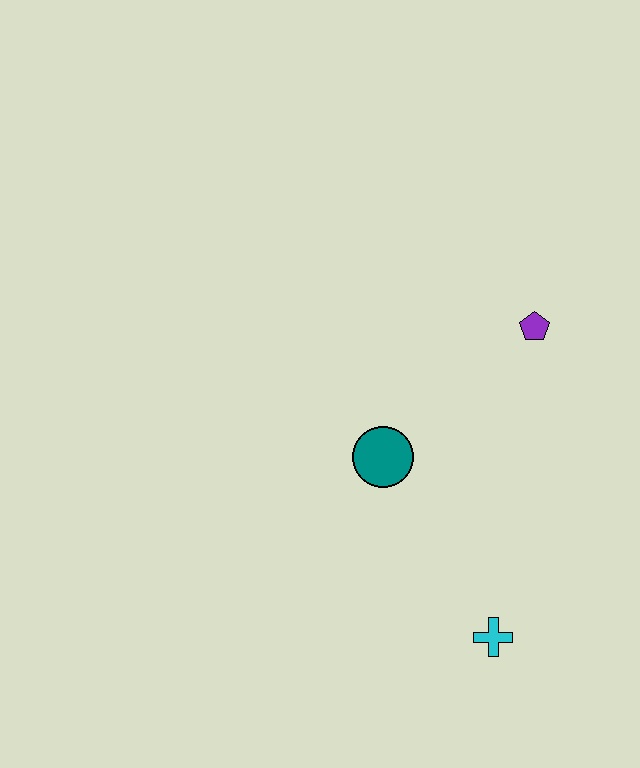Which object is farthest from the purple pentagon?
The cyan cross is farthest from the purple pentagon.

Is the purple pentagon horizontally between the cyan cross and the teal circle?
No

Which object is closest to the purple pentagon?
The teal circle is closest to the purple pentagon.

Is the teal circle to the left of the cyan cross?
Yes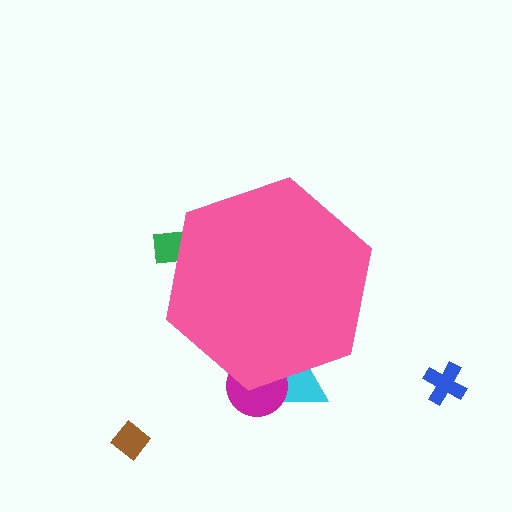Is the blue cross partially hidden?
No, the blue cross is fully visible.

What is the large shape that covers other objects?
A pink hexagon.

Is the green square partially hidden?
Yes, the green square is partially hidden behind the pink hexagon.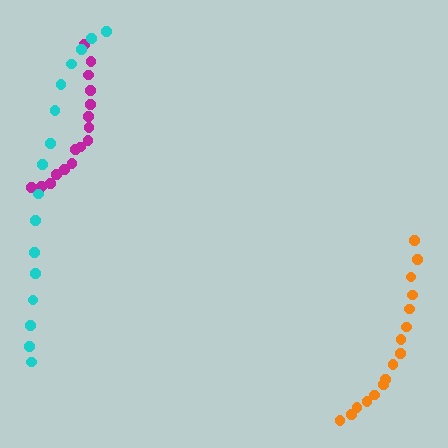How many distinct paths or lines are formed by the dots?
There are 3 distinct paths.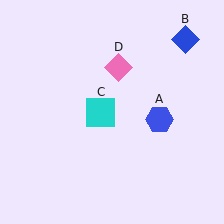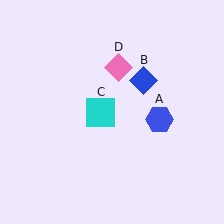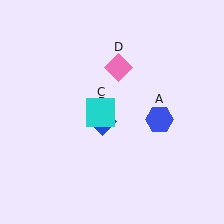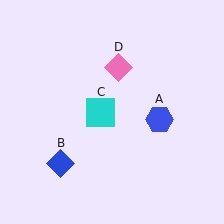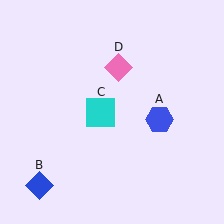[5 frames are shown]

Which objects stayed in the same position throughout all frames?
Blue hexagon (object A) and cyan square (object C) and pink diamond (object D) remained stationary.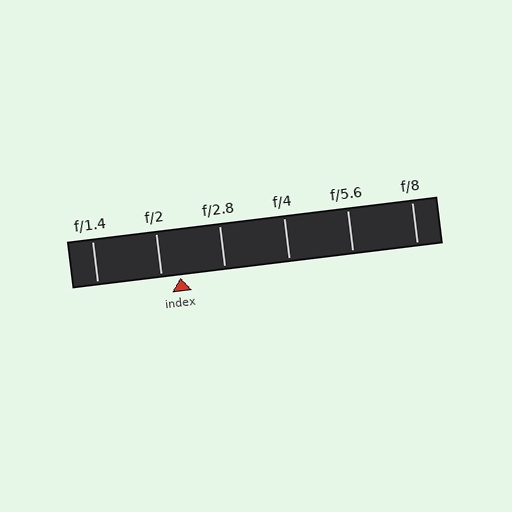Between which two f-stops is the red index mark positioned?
The index mark is between f/2 and f/2.8.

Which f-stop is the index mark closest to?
The index mark is closest to f/2.